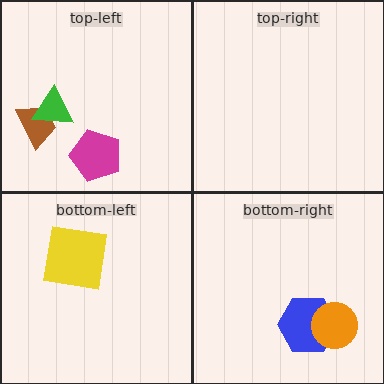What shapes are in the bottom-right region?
The blue hexagon, the orange circle.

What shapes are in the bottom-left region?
The yellow square.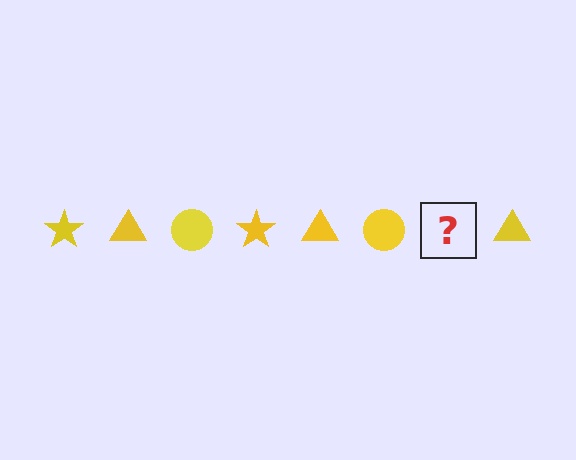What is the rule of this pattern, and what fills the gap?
The rule is that the pattern cycles through star, triangle, circle shapes in yellow. The gap should be filled with a yellow star.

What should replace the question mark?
The question mark should be replaced with a yellow star.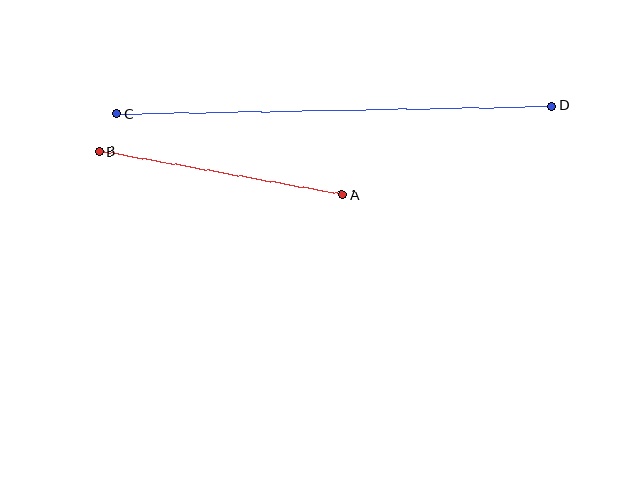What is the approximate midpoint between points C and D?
The midpoint is at approximately (334, 110) pixels.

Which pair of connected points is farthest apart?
Points C and D are farthest apart.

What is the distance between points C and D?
The distance is approximately 435 pixels.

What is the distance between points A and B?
The distance is approximately 247 pixels.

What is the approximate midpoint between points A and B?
The midpoint is at approximately (221, 173) pixels.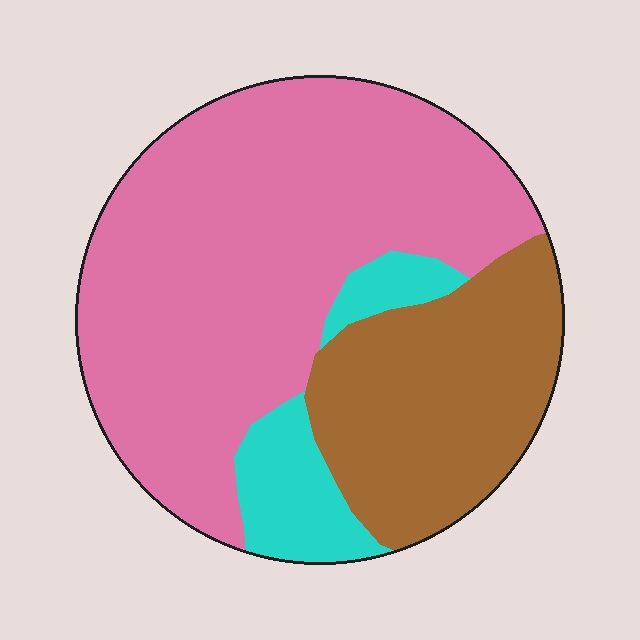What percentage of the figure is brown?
Brown covers around 30% of the figure.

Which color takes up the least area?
Cyan, at roughly 10%.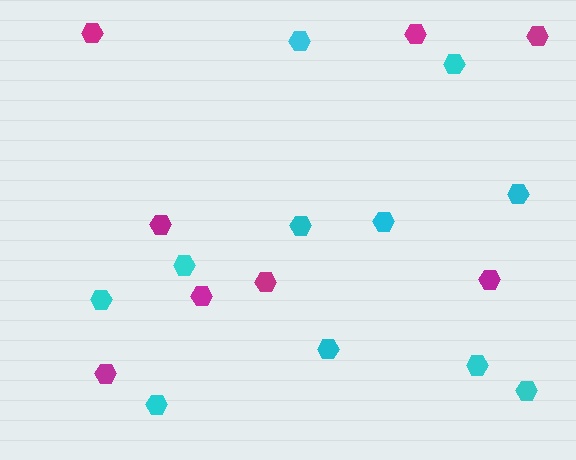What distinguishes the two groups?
There are 2 groups: one group of cyan hexagons (11) and one group of magenta hexagons (8).